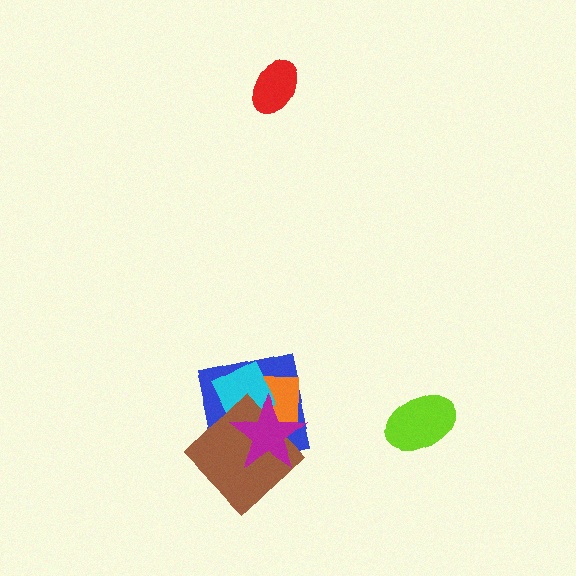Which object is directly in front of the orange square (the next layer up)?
The cyan diamond is directly in front of the orange square.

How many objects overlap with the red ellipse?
0 objects overlap with the red ellipse.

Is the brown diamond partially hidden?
Yes, it is partially covered by another shape.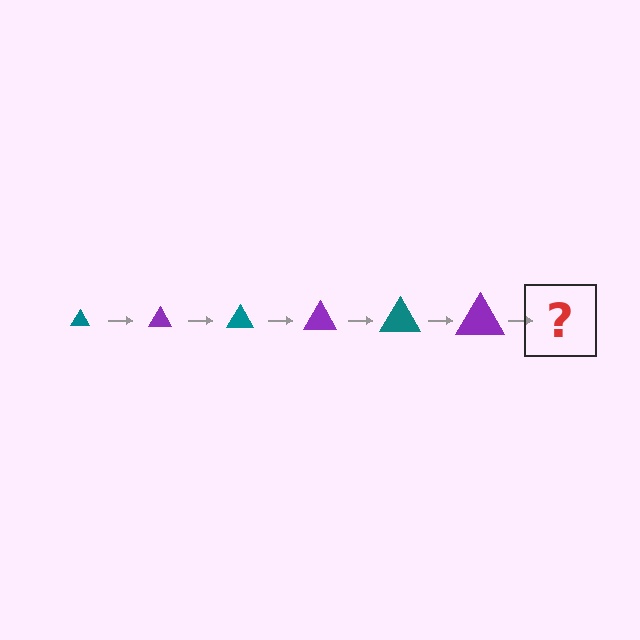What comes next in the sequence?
The next element should be a teal triangle, larger than the previous one.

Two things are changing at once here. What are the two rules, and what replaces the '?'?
The two rules are that the triangle grows larger each step and the color cycles through teal and purple. The '?' should be a teal triangle, larger than the previous one.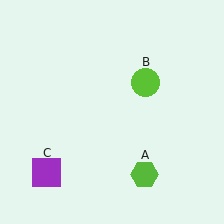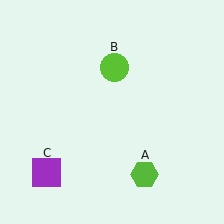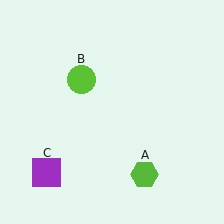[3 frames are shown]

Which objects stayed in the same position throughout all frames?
Lime hexagon (object A) and purple square (object C) remained stationary.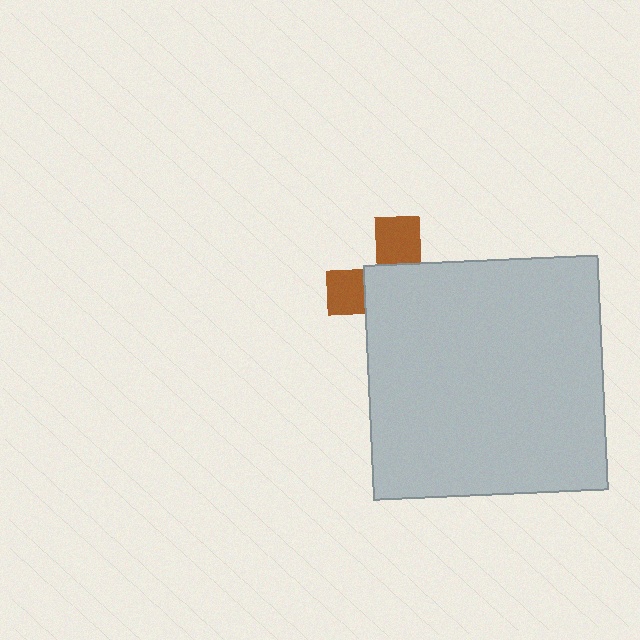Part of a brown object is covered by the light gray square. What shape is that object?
It is a cross.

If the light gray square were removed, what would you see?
You would see the complete brown cross.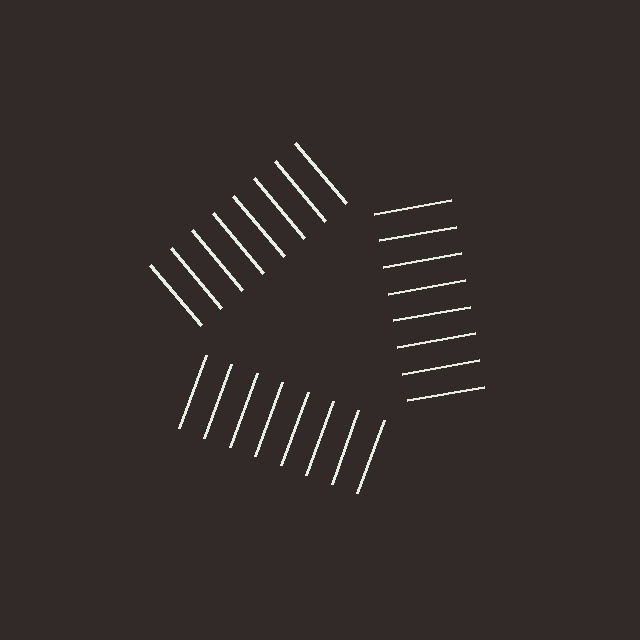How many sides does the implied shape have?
3 sides — the line-ends trace a triangle.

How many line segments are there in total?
24 — 8 along each of the 3 edges.